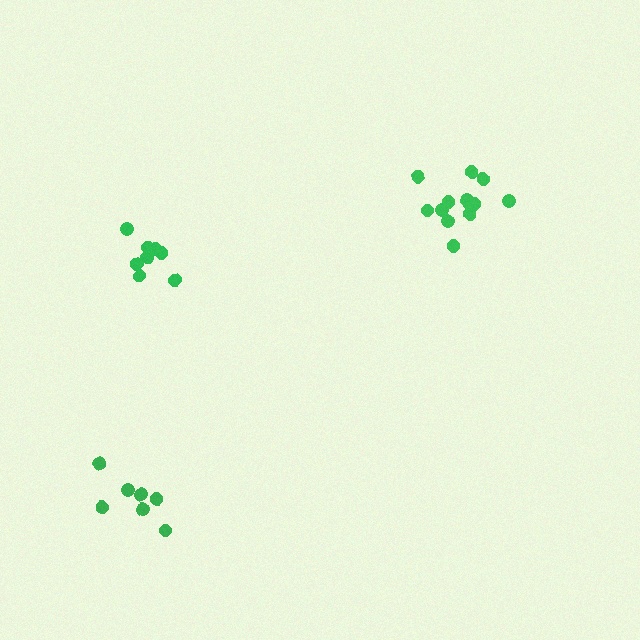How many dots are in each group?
Group 1: 8 dots, Group 2: 13 dots, Group 3: 7 dots (28 total).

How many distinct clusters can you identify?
There are 3 distinct clusters.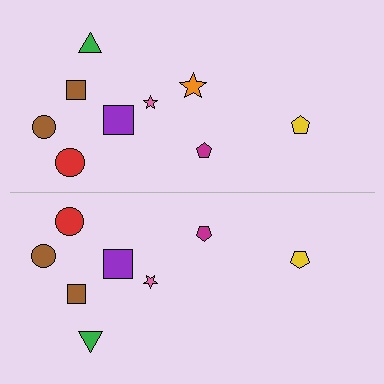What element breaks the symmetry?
A orange star is missing from the bottom side.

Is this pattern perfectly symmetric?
No, the pattern is not perfectly symmetric. A orange star is missing from the bottom side.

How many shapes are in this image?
There are 17 shapes in this image.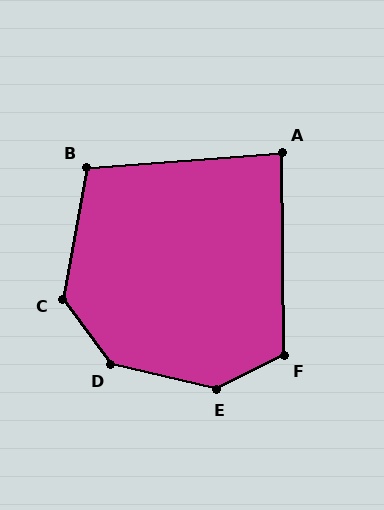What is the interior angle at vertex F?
Approximately 116 degrees (obtuse).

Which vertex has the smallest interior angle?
A, at approximately 86 degrees.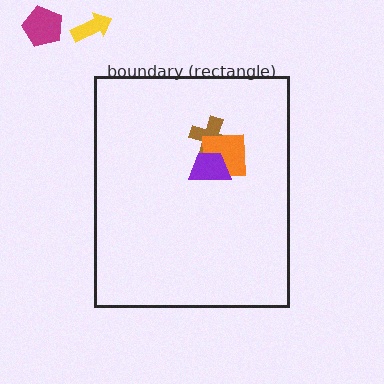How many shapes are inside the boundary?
3 inside, 2 outside.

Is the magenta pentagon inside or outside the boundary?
Outside.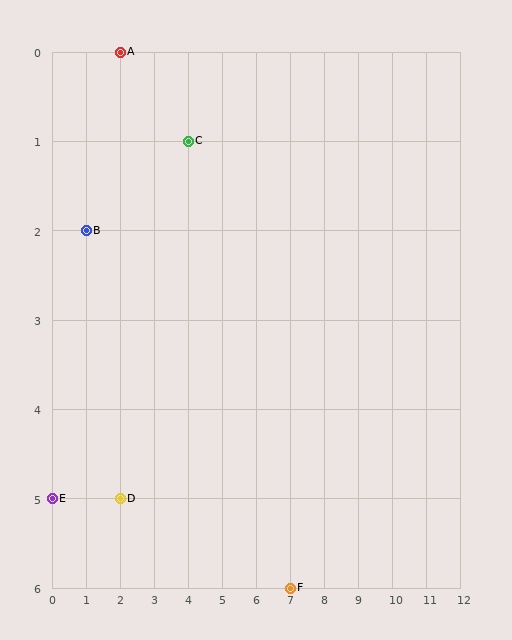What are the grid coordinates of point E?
Point E is at grid coordinates (0, 5).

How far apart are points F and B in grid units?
Points F and B are 6 columns and 4 rows apart (about 7.2 grid units diagonally).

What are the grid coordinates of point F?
Point F is at grid coordinates (7, 6).